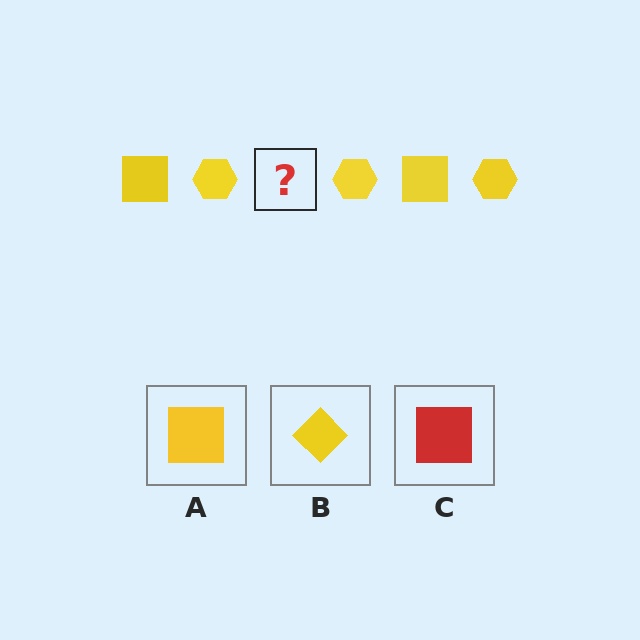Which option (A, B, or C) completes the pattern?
A.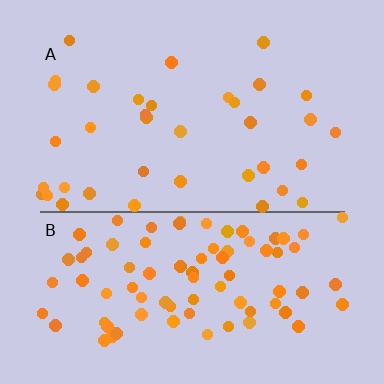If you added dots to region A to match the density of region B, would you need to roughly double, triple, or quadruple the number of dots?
Approximately double.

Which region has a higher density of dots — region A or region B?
B (the bottom).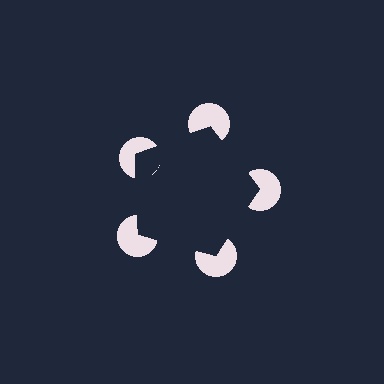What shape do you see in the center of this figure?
An illusory pentagon — its edges are inferred from the aligned wedge cuts in the pac-man discs, not physically drawn.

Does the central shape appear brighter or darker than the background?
It typically appears slightly darker than the background, even though no actual brightness change is drawn.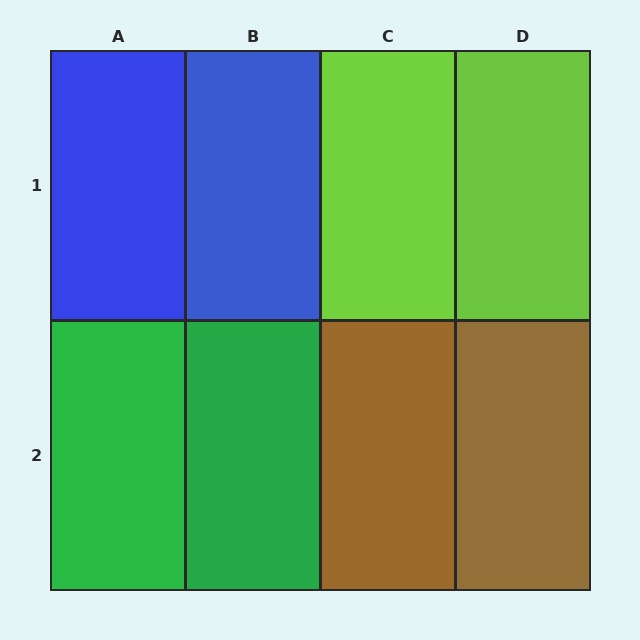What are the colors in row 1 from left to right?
Blue, blue, lime, lime.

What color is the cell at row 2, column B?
Green.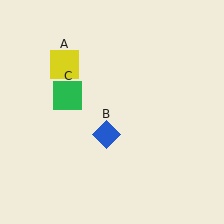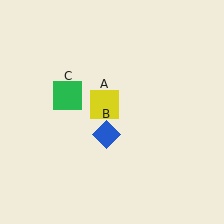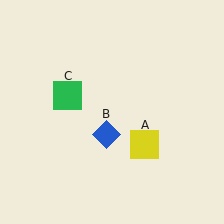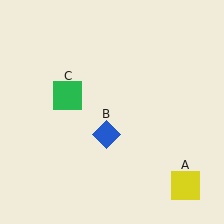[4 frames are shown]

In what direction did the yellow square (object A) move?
The yellow square (object A) moved down and to the right.